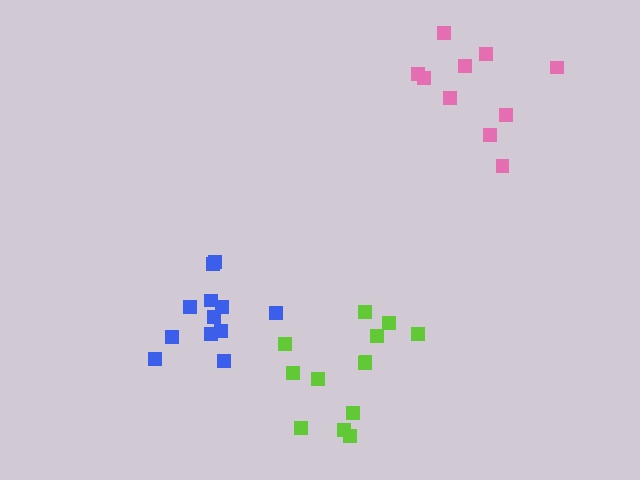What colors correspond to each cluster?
The clusters are colored: lime, blue, pink.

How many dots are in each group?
Group 1: 13 dots, Group 2: 12 dots, Group 3: 10 dots (35 total).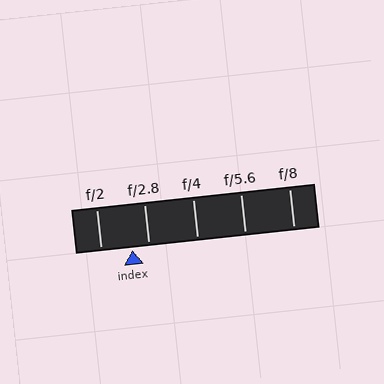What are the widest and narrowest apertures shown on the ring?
The widest aperture shown is f/2 and the narrowest is f/8.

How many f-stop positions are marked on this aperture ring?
There are 5 f-stop positions marked.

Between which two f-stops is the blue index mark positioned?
The index mark is between f/2 and f/2.8.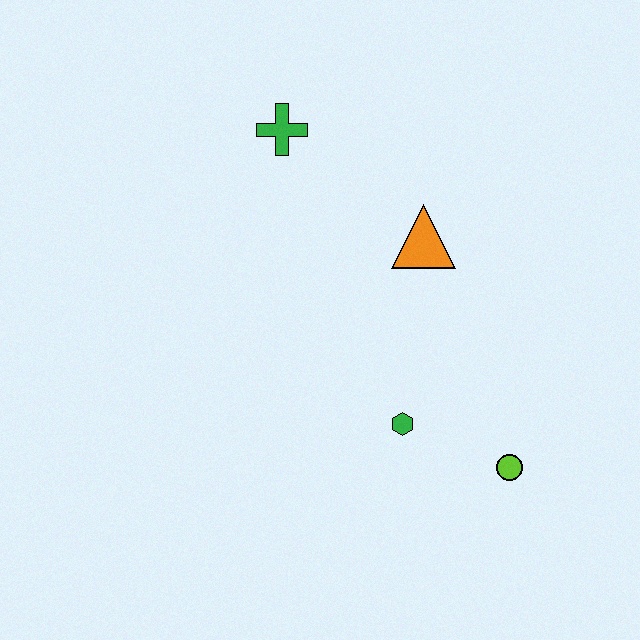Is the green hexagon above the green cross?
No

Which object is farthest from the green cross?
The lime circle is farthest from the green cross.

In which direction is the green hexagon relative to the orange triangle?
The green hexagon is below the orange triangle.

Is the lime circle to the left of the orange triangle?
No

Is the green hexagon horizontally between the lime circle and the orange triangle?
No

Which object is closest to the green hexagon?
The lime circle is closest to the green hexagon.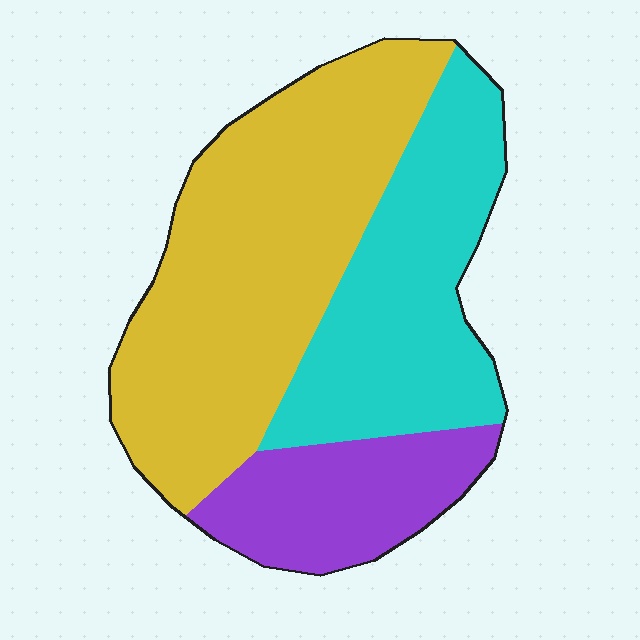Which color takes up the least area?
Purple, at roughly 20%.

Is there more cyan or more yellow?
Yellow.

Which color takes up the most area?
Yellow, at roughly 50%.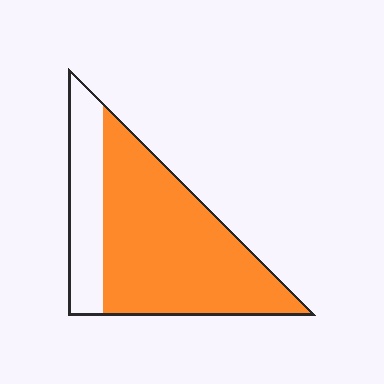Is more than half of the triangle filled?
Yes.